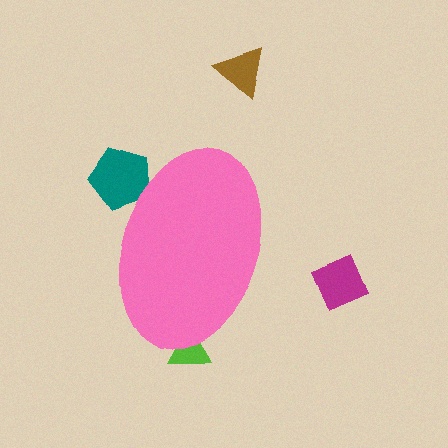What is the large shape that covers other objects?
A pink ellipse.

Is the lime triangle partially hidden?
Yes, the lime triangle is partially hidden behind the pink ellipse.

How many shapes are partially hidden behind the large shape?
2 shapes are partially hidden.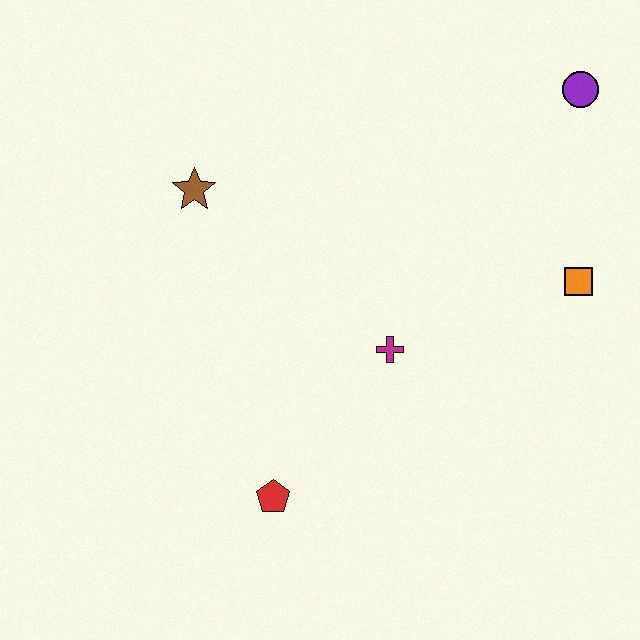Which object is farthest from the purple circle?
The red pentagon is farthest from the purple circle.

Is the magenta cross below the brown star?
Yes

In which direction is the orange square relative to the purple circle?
The orange square is below the purple circle.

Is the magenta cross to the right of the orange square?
No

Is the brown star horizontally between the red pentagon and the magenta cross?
No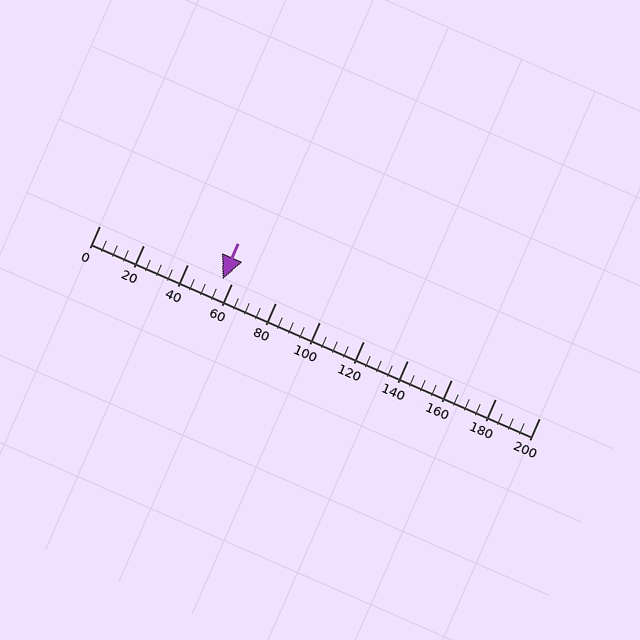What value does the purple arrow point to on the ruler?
The purple arrow points to approximately 56.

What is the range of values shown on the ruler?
The ruler shows values from 0 to 200.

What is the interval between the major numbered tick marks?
The major tick marks are spaced 20 units apart.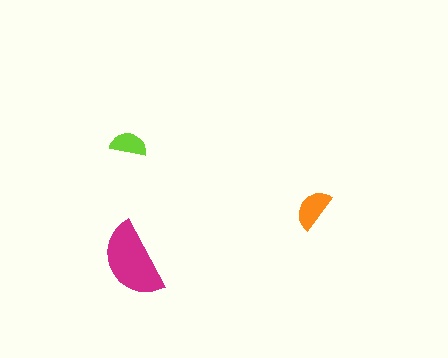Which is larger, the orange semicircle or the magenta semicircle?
The magenta one.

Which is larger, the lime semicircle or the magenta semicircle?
The magenta one.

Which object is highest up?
The lime semicircle is topmost.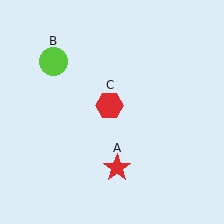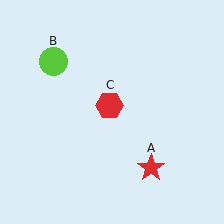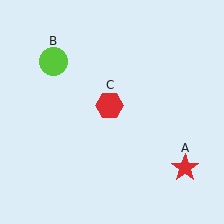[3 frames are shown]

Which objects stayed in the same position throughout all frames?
Lime circle (object B) and red hexagon (object C) remained stationary.